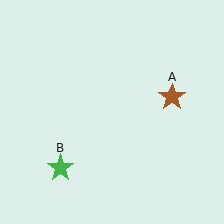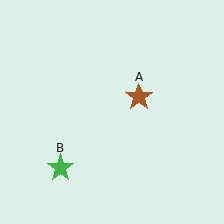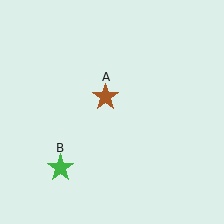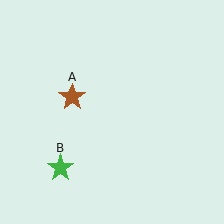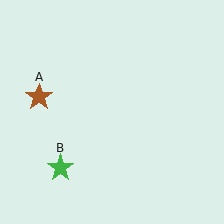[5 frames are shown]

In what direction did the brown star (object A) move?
The brown star (object A) moved left.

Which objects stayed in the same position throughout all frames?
Green star (object B) remained stationary.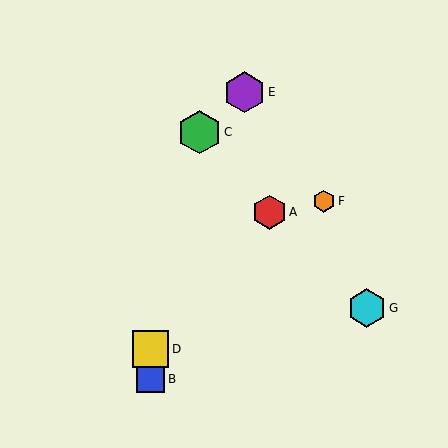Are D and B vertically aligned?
Yes, both are at x≈151.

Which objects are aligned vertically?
Objects B, D are aligned vertically.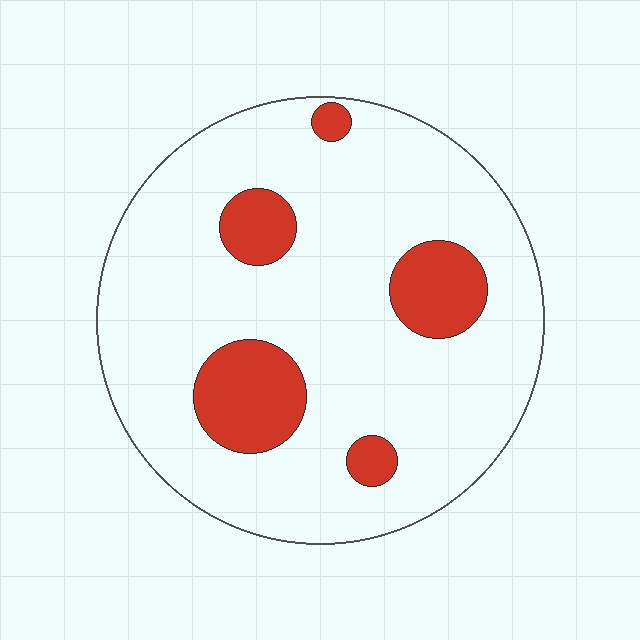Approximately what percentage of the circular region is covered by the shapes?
Approximately 15%.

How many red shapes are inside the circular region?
5.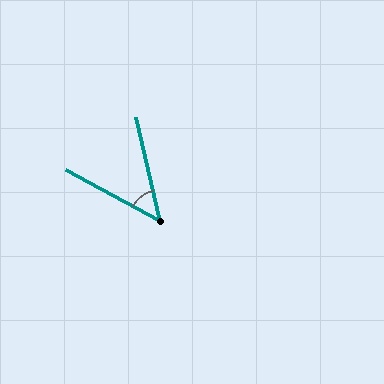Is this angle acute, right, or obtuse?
It is acute.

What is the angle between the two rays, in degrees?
Approximately 48 degrees.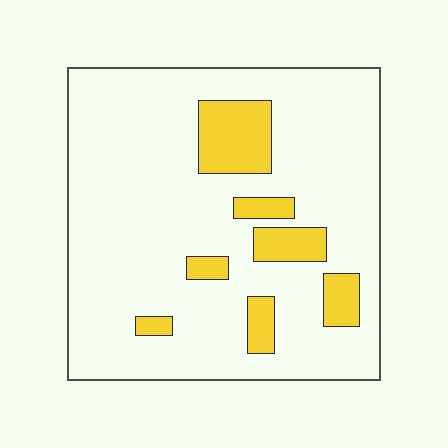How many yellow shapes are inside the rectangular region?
7.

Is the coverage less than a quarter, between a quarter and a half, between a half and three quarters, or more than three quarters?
Less than a quarter.